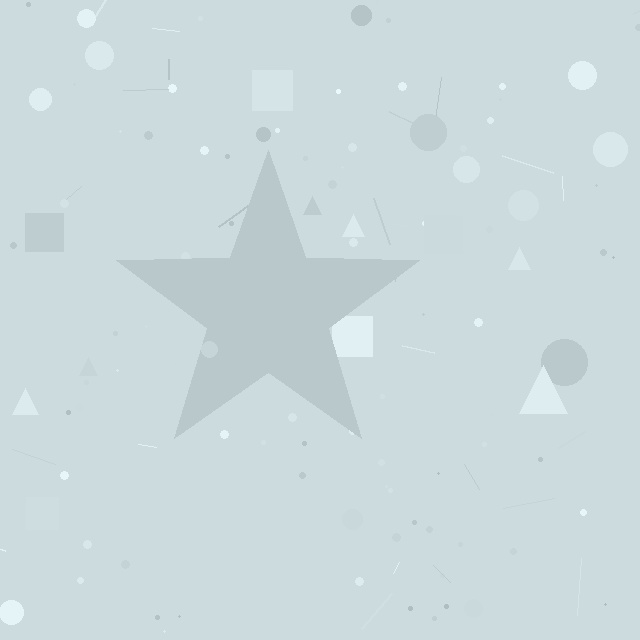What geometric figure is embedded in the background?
A star is embedded in the background.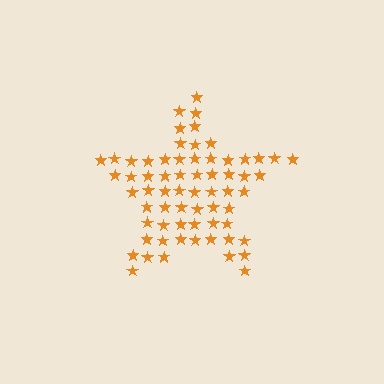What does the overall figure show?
The overall figure shows a star.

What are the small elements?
The small elements are stars.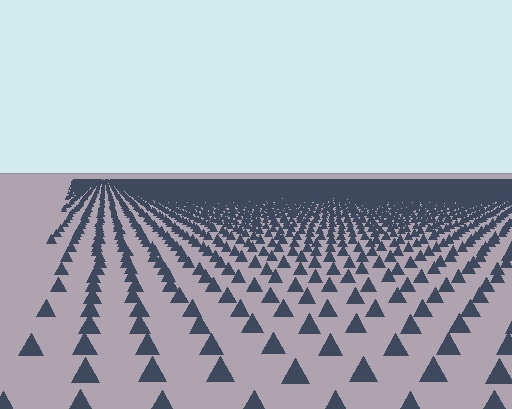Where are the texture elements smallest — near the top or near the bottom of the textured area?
Near the top.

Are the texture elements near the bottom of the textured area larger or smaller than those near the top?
Larger. Near the bottom, elements are closer to the viewer and appear at a bigger on-screen size.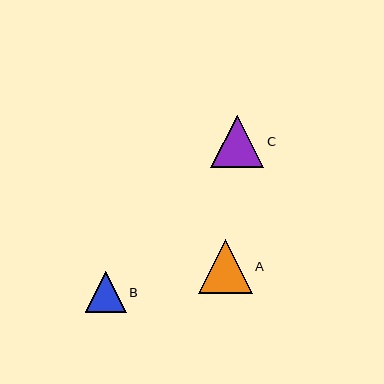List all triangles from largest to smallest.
From largest to smallest: A, C, B.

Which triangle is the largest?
Triangle A is the largest with a size of approximately 53 pixels.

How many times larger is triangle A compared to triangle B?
Triangle A is approximately 1.3 times the size of triangle B.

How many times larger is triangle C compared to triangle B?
Triangle C is approximately 1.3 times the size of triangle B.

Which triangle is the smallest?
Triangle B is the smallest with a size of approximately 41 pixels.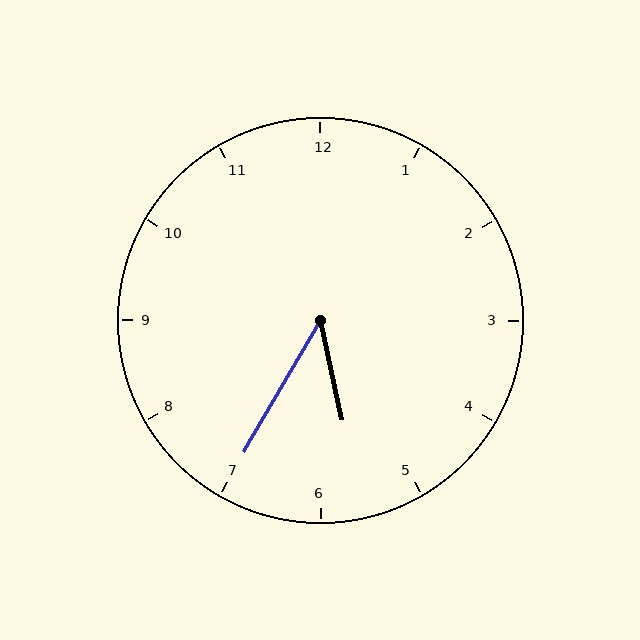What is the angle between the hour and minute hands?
Approximately 42 degrees.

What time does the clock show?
5:35.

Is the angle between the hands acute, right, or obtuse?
It is acute.